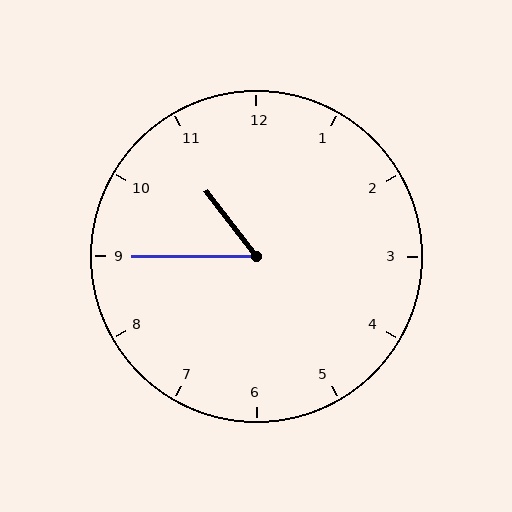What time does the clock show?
10:45.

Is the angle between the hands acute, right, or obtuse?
It is acute.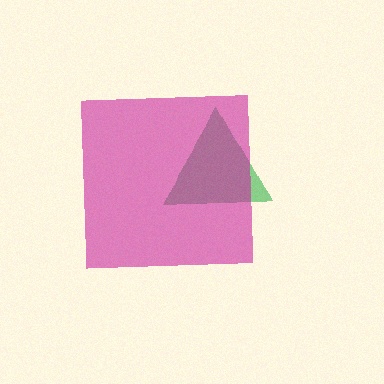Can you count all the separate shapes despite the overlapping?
Yes, there are 2 separate shapes.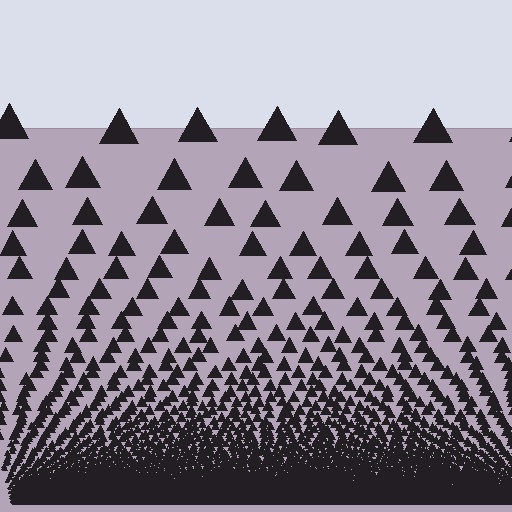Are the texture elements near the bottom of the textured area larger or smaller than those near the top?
Smaller. The gradient is inverted — elements near the bottom are smaller and denser.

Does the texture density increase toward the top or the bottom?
Density increases toward the bottom.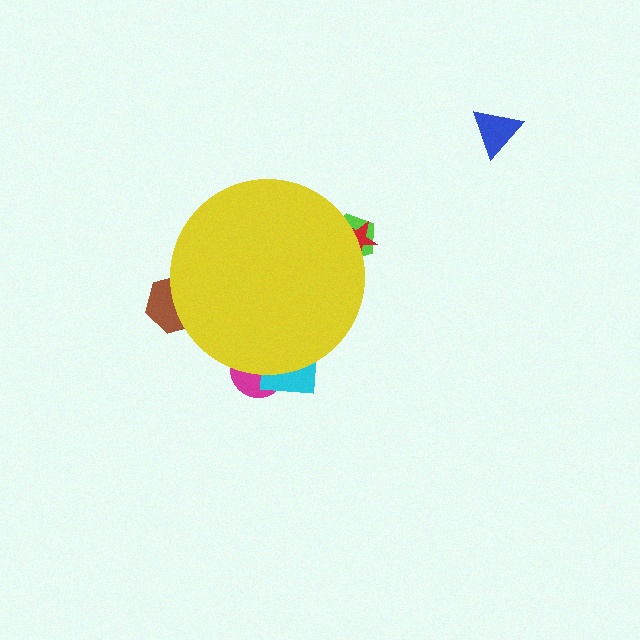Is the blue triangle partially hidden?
No, the blue triangle is fully visible.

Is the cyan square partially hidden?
Yes, the cyan square is partially hidden behind the yellow circle.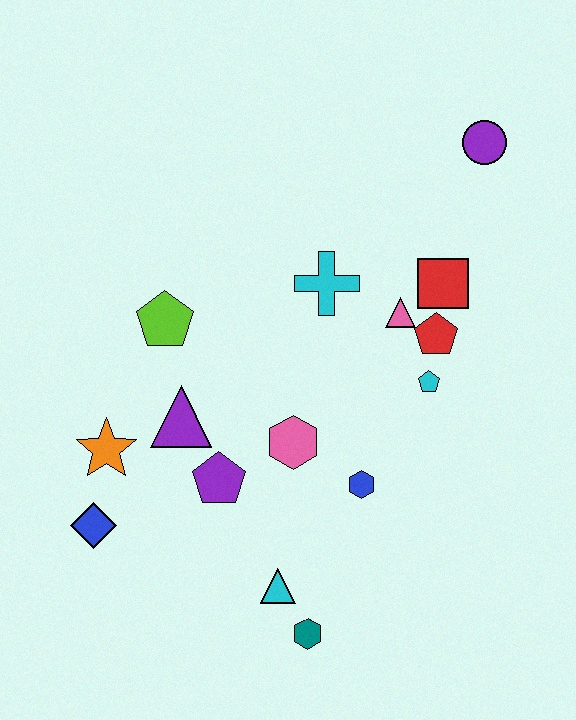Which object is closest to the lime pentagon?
The purple triangle is closest to the lime pentagon.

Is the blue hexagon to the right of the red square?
No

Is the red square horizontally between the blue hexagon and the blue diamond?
No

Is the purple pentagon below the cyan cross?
Yes